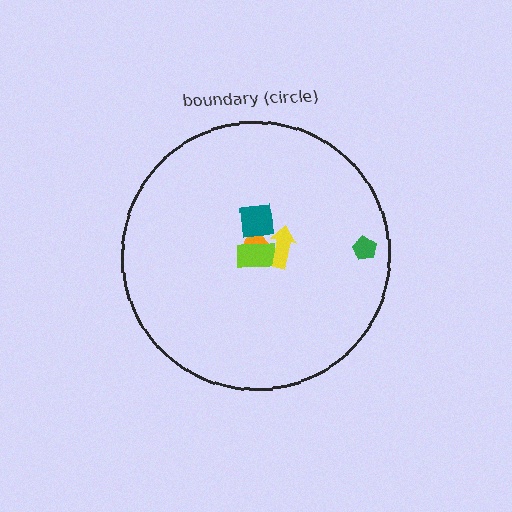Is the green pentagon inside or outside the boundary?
Inside.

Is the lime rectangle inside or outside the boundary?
Inside.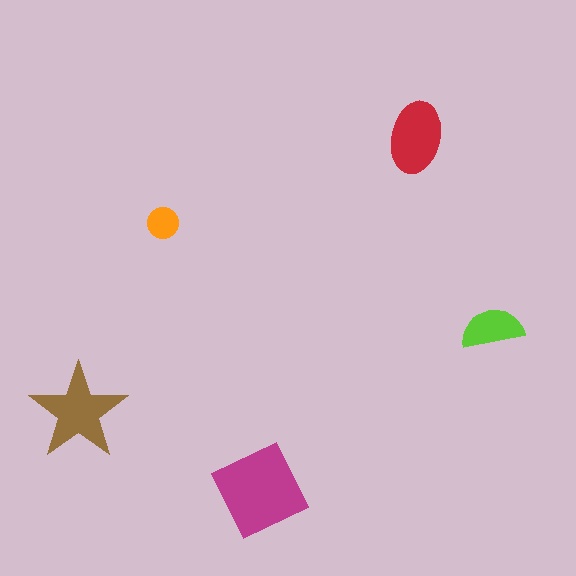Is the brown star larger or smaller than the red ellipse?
Larger.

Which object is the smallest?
The orange circle.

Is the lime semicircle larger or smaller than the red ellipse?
Smaller.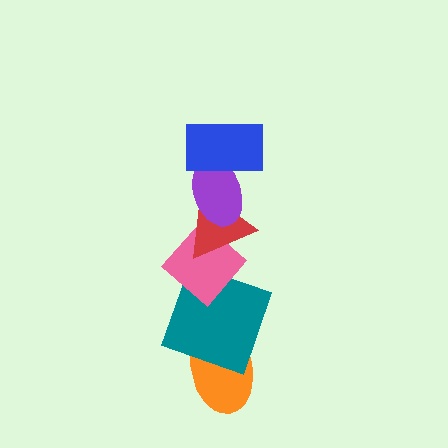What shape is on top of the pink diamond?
The red triangle is on top of the pink diamond.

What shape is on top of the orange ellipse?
The teal square is on top of the orange ellipse.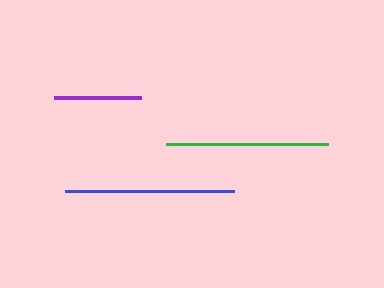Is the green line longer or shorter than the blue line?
The blue line is longer than the green line.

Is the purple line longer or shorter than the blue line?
The blue line is longer than the purple line.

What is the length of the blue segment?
The blue segment is approximately 170 pixels long.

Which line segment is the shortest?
The purple line is the shortest at approximately 87 pixels.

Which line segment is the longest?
The blue line is the longest at approximately 170 pixels.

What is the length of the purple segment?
The purple segment is approximately 87 pixels long.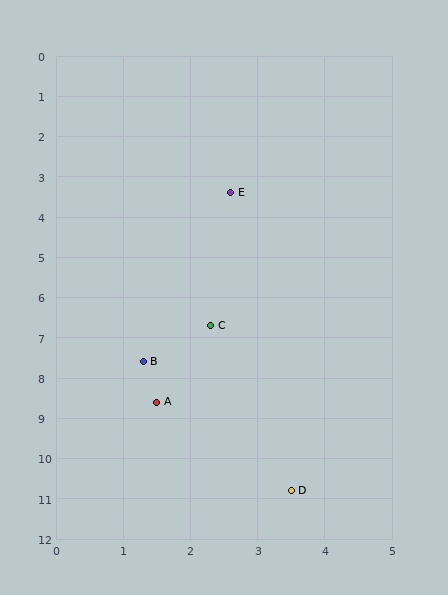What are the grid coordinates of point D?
Point D is at approximately (3.5, 10.8).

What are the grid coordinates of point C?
Point C is at approximately (2.3, 6.7).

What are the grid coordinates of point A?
Point A is at approximately (1.5, 8.6).